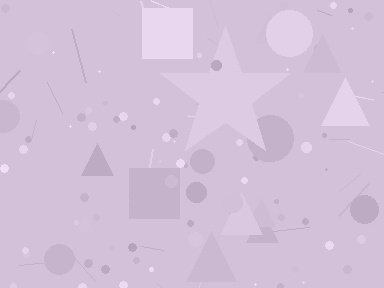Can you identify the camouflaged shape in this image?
The camouflaged shape is a star.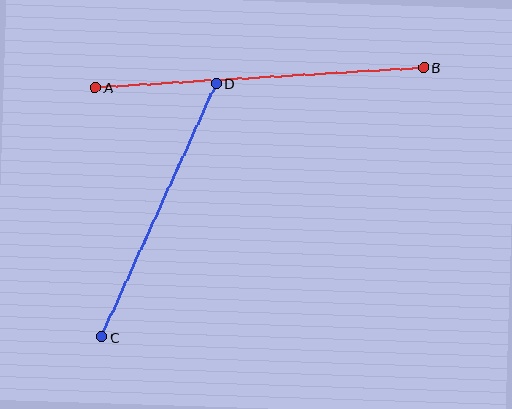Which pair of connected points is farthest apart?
Points A and B are farthest apart.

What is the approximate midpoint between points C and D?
The midpoint is at approximately (159, 210) pixels.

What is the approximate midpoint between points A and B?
The midpoint is at approximately (260, 78) pixels.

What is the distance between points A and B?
The distance is approximately 329 pixels.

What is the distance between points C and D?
The distance is approximately 278 pixels.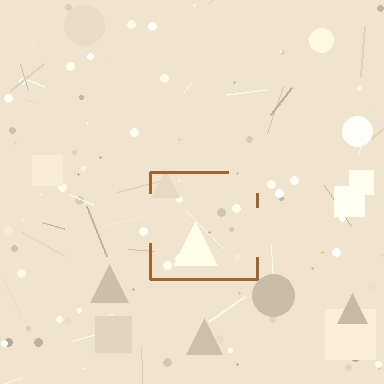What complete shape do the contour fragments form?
The contour fragments form a square.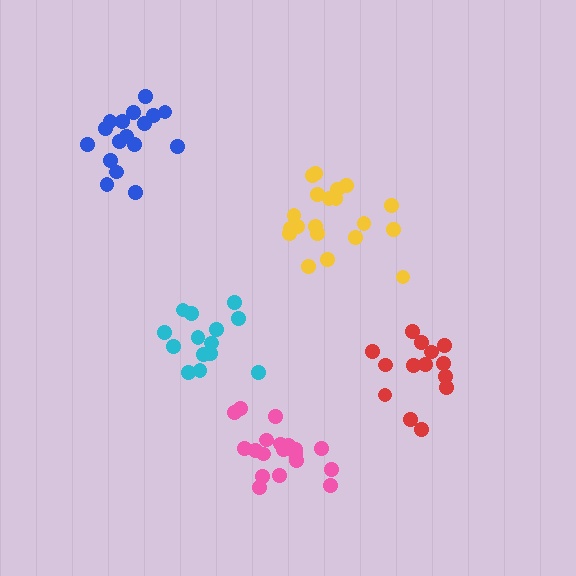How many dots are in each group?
Group 1: 20 dots, Group 2: 20 dots, Group 3: 17 dots, Group 4: 14 dots, Group 5: 14 dots (85 total).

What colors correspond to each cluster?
The clusters are colored: yellow, pink, blue, cyan, red.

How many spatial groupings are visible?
There are 5 spatial groupings.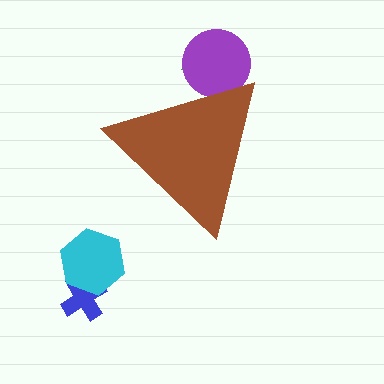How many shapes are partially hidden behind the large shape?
2 shapes are partially hidden.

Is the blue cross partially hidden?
No, the blue cross is fully visible.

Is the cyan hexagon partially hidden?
No, the cyan hexagon is fully visible.